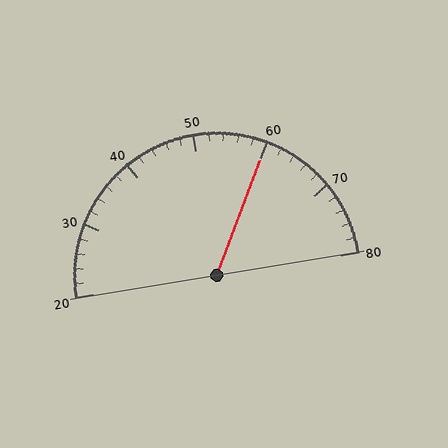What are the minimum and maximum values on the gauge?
The gauge ranges from 20 to 80.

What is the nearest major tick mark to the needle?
The nearest major tick mark is 60.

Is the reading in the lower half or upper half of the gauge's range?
The reading is in the upper half of the range (20 to 80).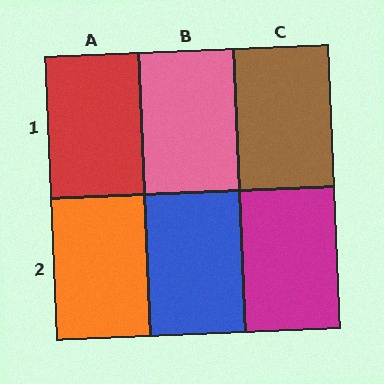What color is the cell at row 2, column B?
Blue.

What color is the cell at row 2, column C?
Magenta.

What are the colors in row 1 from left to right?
Red, pink, brown.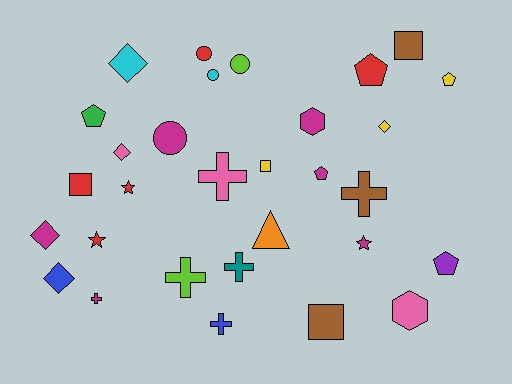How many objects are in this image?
There are 30 objects.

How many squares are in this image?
There are 4 squares.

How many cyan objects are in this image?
There are 2 cyan objects.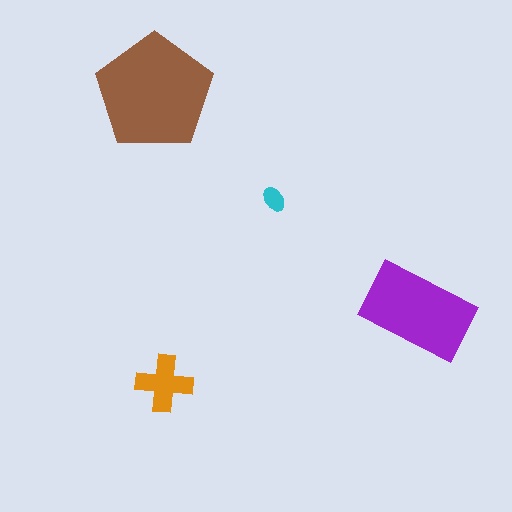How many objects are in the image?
There are 4 objects in the image.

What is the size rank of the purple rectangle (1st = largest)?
2nd.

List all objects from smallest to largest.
The cyan ellipse, the orange cross, the purple rectangle, the brown pentagon.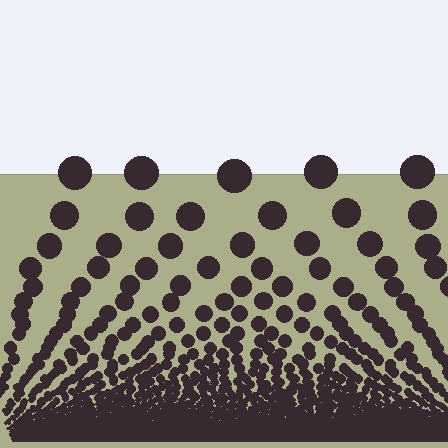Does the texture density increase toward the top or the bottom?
Density increases toward the bottom.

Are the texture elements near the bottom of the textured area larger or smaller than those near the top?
Smaller. The gradient is inverted — elements near the bottom are smaller and denser.